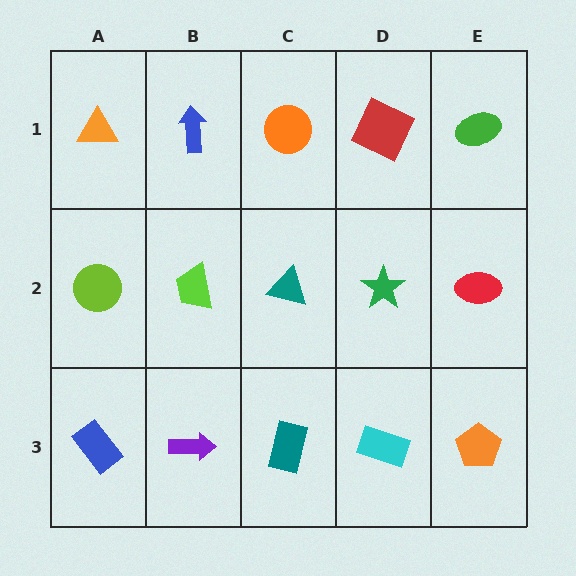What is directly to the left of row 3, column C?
A purple arrow.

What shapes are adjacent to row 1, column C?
A teal triangle (row 2, column C), a blue arrow (row 1, column B), a red square (row 1, column D).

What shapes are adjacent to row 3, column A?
A lime circle (row 2, column A), a purple arrow (row 3, column B).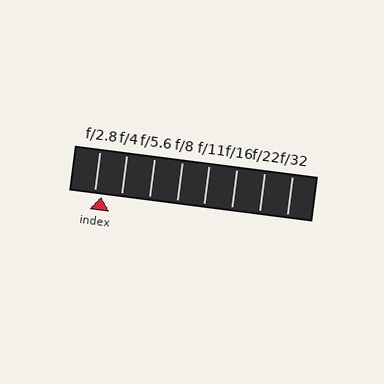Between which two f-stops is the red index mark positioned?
The index mark is between f/2.8 and f/4.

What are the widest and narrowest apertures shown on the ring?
The widest aperture shown is f/2.8 and the narrowest is f/32.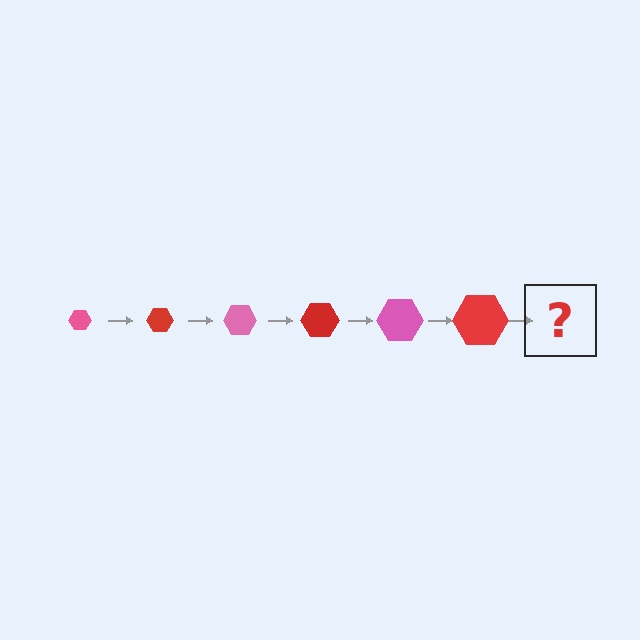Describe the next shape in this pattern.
It should be a pink hexagon, larger than the previous one.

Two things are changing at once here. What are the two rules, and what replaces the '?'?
The two rules are that the hexagon grows larger each step and the color cycles through pink and red. The '?' should be a pink hexagon, larger than the previous one.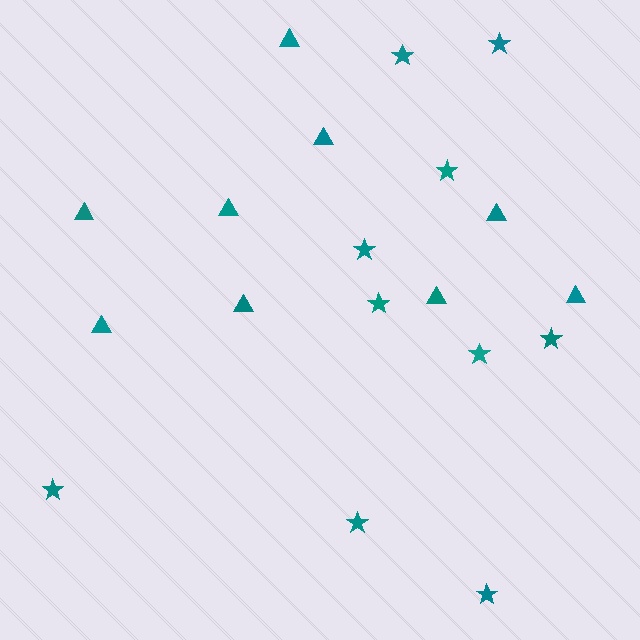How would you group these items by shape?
There are 2 groups: one group of triangles (9) and one group of stars (10).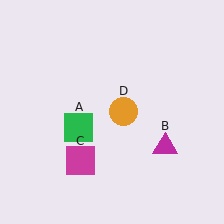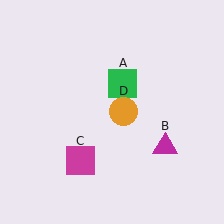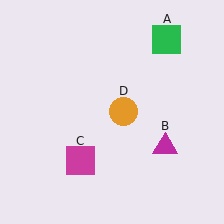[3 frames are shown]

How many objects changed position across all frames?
1 object changed position: green square (object A).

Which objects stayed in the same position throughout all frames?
Magenta triangle (object B) and magenta square (object C) and orange circle (object D) remained stationary.